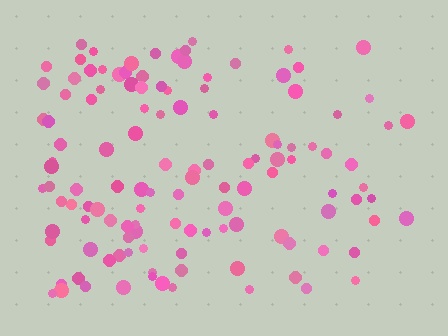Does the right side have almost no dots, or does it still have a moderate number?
Still a moderate number, just noticeably fewer than the left.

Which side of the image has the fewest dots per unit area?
The right.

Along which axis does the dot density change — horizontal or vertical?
Horizontal.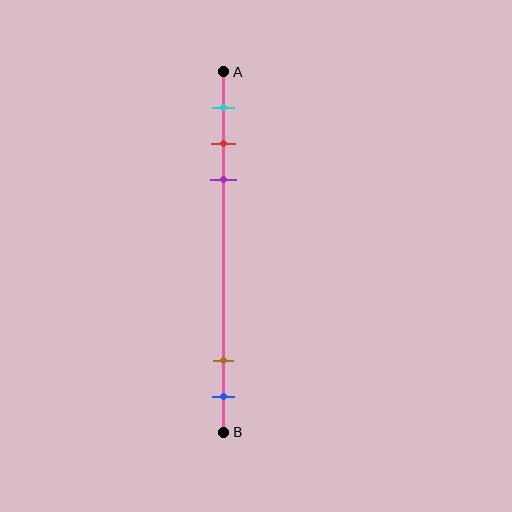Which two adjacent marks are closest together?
The red and purple marks are the closest adjacent pair.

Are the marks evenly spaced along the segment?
No, the marks are not evenly spaced.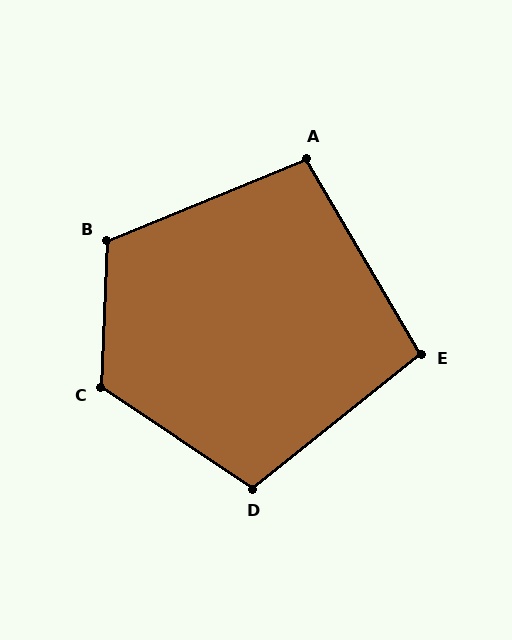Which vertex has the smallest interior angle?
E, at approximately 98 degrees.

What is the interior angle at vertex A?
Approximately 98 degrees (obtuse).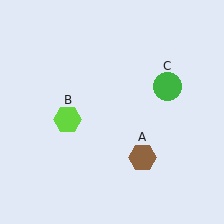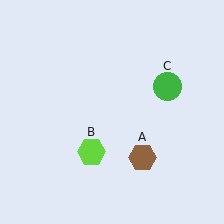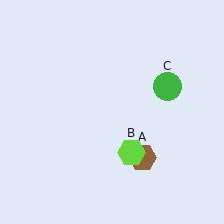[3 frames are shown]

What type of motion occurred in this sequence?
The lime hexagon (object B) rotated counterclockwise around the center of the scene.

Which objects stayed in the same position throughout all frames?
Brown hexagon (object A) and green circle (object C) remained stationary.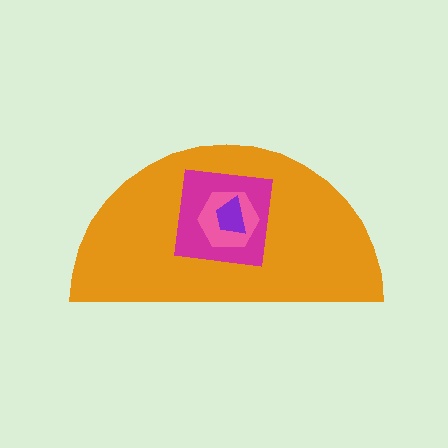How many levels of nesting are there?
4.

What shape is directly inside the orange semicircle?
The magenta square.